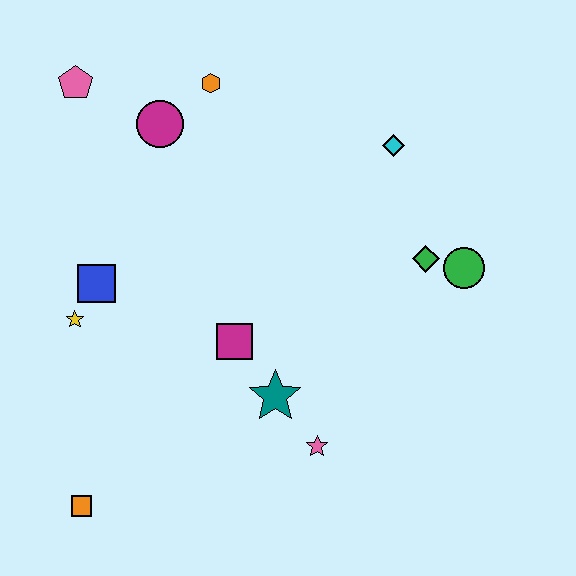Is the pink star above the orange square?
Yes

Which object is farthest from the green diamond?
The orange square is farthest from the green diamond.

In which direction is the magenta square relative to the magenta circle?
The magenta square is below the magenta circle.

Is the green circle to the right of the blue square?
Yes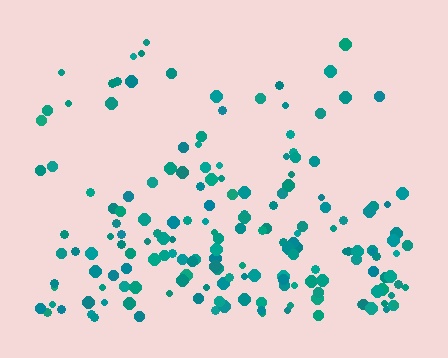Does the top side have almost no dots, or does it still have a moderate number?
Still a moderate number, just noticeably fewer than the bottom.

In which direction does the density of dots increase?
From top to bottom, with the bottom side densest.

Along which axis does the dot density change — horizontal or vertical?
Vertical.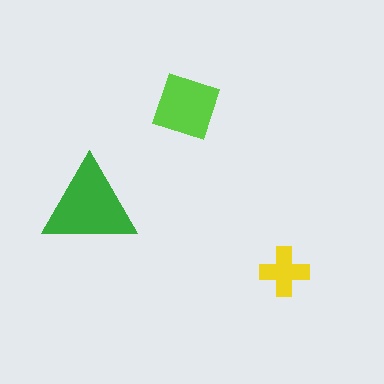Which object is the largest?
The green triangle.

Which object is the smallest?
The yellow cross.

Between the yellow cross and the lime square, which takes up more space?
The lime square.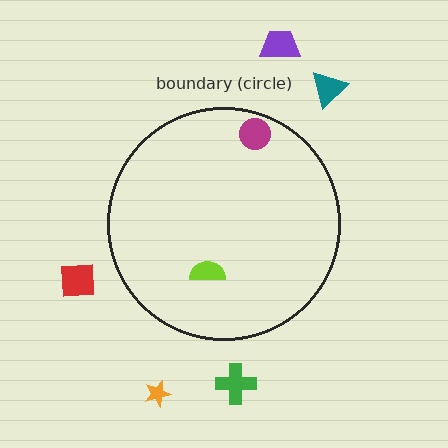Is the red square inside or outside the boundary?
Outside.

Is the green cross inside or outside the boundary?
Outside.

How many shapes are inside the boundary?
2 inside, 5 outside.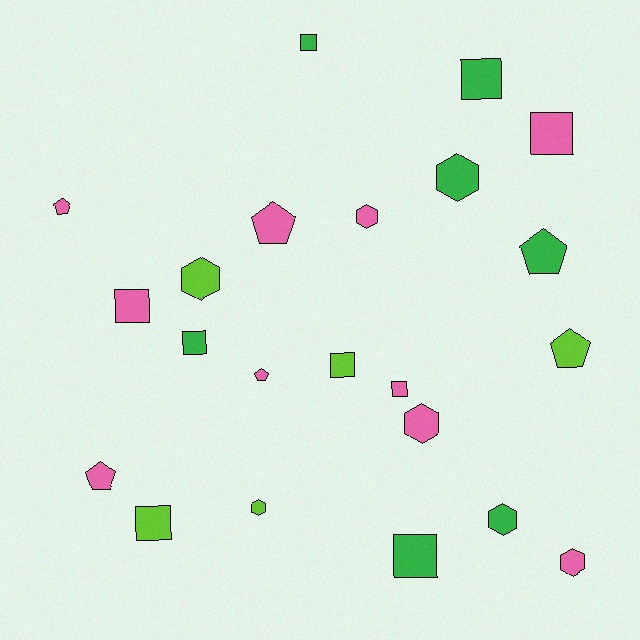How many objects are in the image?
There are 22 objects.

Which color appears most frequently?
Pink, with 10 objects.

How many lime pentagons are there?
There is 1 lime pentagon.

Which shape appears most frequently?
Square, with 9 objects.